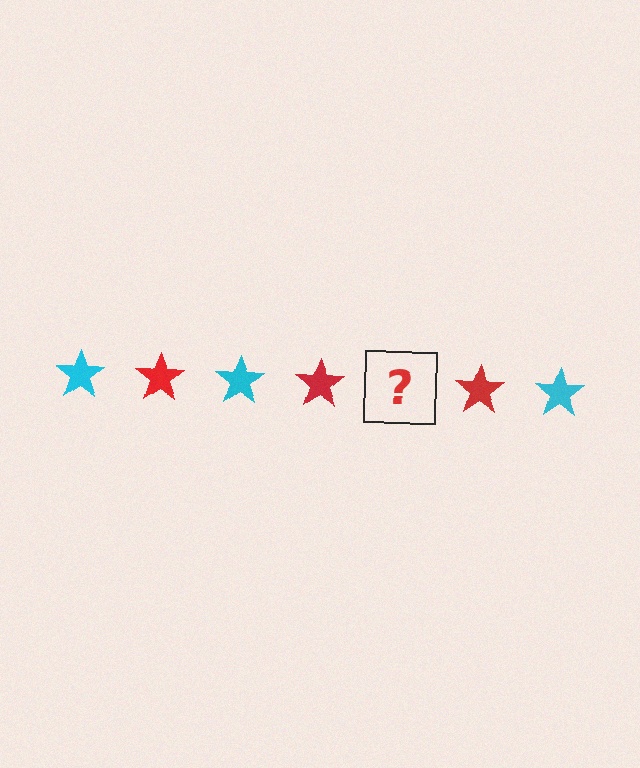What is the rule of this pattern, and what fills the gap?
The rule is that the pattern cycles through cyan, red stars. The gap should be filled with a cyan star.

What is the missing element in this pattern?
The missing element is a cyan star.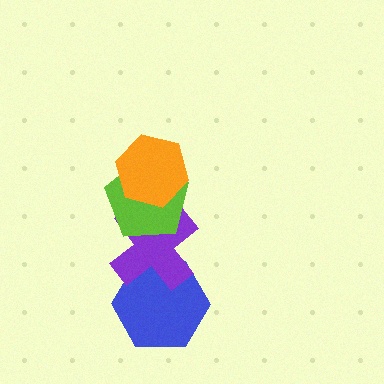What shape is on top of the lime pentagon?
The orange hexagon is on top of the lime pentagon.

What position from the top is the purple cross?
The purple cross is 3rd from the top.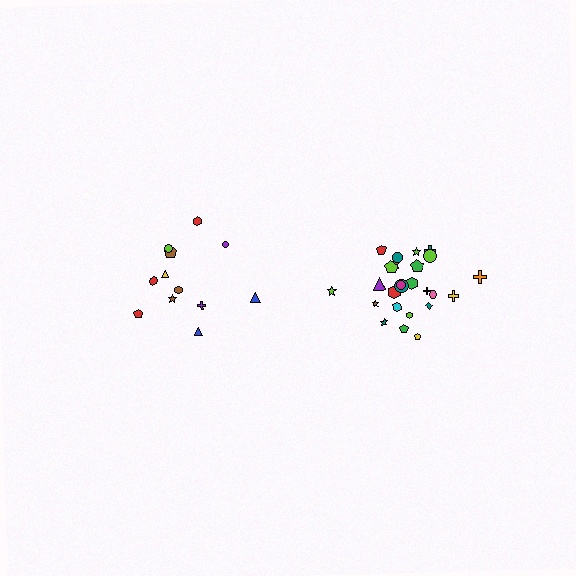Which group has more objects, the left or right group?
The right group.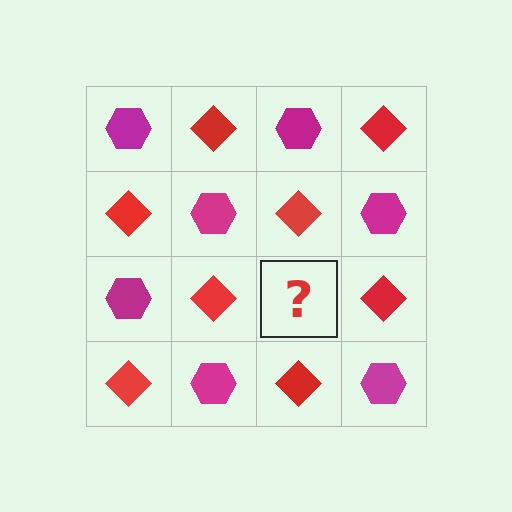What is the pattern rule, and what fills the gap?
The rule is that it alternates magenta hexagon and red diamond in a checkerboard pattern. The gap should be filled with a magenta hexagon.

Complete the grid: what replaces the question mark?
The question mark should be replaced with a magenta hexagon.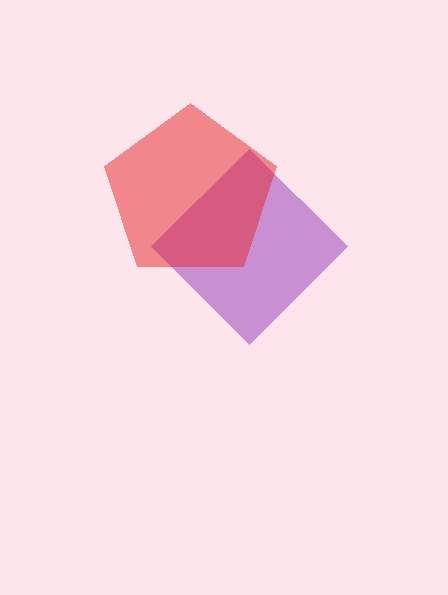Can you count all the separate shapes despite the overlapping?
Yes, there are 2 separate shapes.